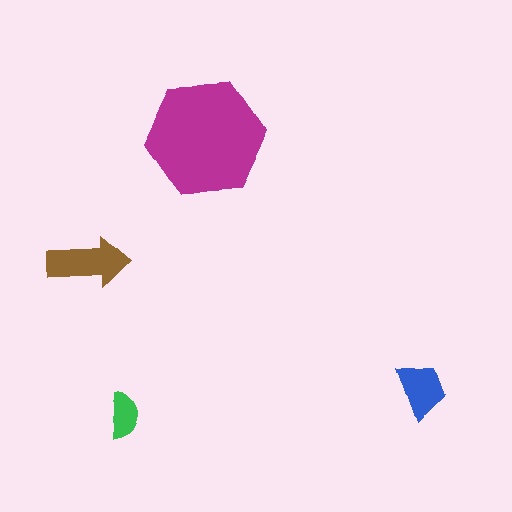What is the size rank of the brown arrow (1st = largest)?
2nd.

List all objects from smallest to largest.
The green semicircle, the blue trapezoid, the brown arrow, the magenta hexagon.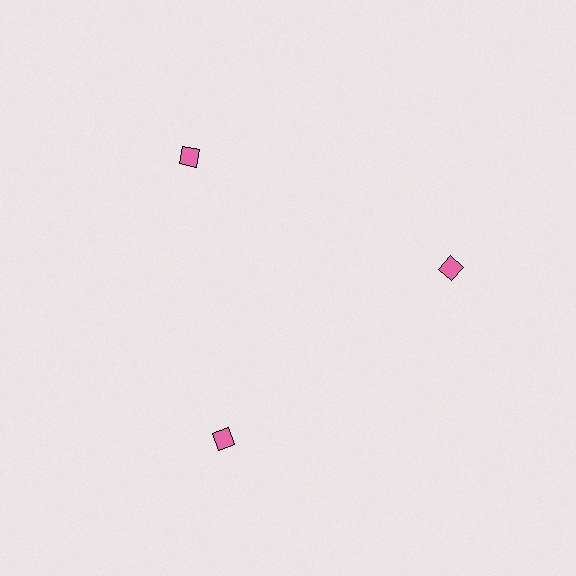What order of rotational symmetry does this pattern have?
This pattern has 3-fold rotational symmetry.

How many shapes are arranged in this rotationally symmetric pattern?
There are 3 shapes, arranged in 3 groups of 1.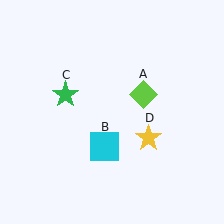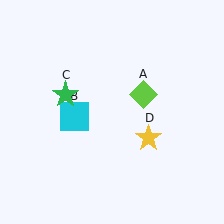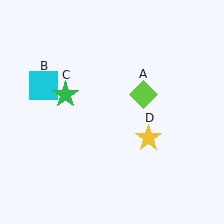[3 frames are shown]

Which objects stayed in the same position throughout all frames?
Lime diamond (object A) and green star (object C) and yellow star (object D) remained stationary.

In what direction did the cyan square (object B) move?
The cyan square (object B) moved up and to the left.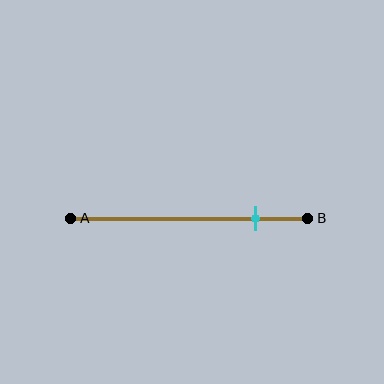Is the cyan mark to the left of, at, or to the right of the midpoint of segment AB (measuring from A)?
The cyan mark is to the right of the midpoint of segment AB.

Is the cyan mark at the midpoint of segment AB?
No, the mark is at about 80% from A, not at the 50% midpoint.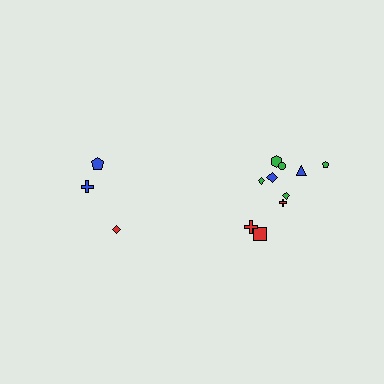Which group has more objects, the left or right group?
The right group.